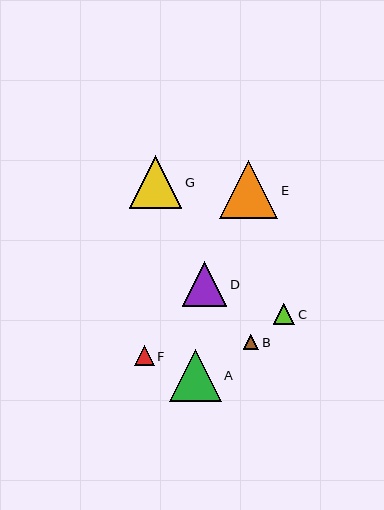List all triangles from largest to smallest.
From largest to smallest: E, A, G, D, C, F, B.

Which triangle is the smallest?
Triangle B is the smallest with a size of approximately 15 pixels.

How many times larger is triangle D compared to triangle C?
Triangle D is approximately 2.1 times the size of triangle C.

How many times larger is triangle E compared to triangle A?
Triangle E is approximately 1.1 times the size of triangle A.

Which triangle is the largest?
Triangle E is the largest with a size of approximately 58 pixels.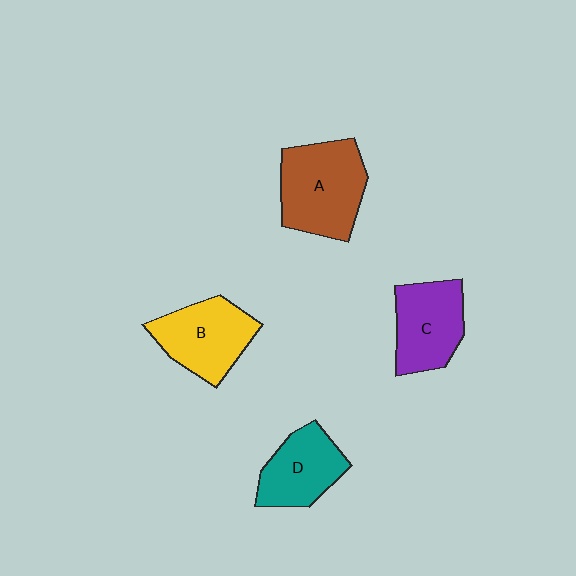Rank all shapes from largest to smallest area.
From largest to smallest: A (brown), B (yellow), C (purple), D (teal).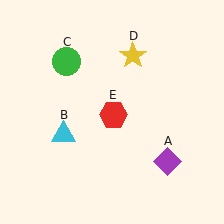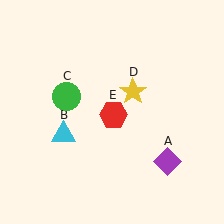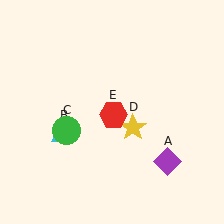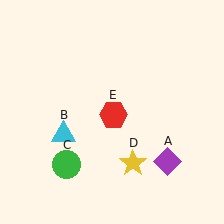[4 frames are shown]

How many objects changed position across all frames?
2 objects changed position: green circle (object C), yellow star (object D).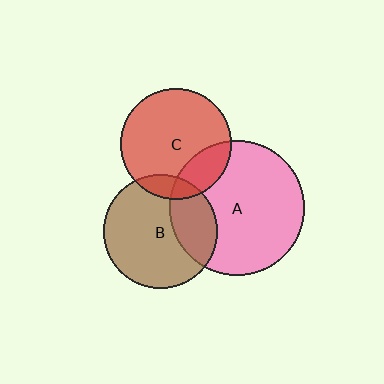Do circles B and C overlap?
Yes.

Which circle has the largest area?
Circle A (pink).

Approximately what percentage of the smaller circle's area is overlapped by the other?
Approximately 10%.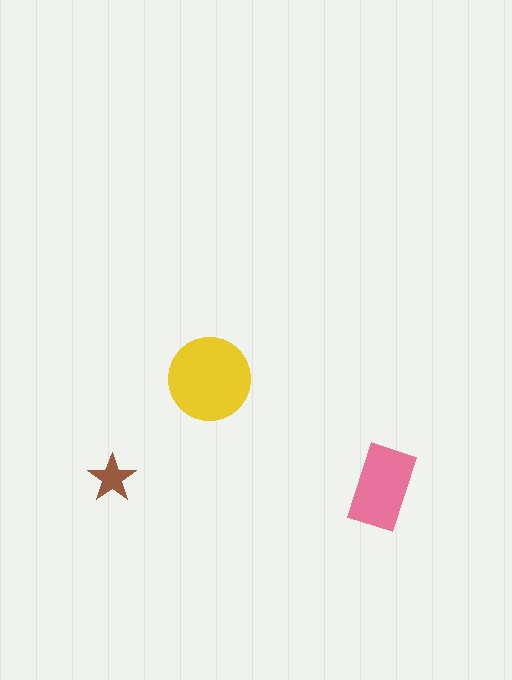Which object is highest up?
The yellow circle is topmost.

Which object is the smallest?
The brown star.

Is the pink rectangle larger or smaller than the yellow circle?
Smaller.